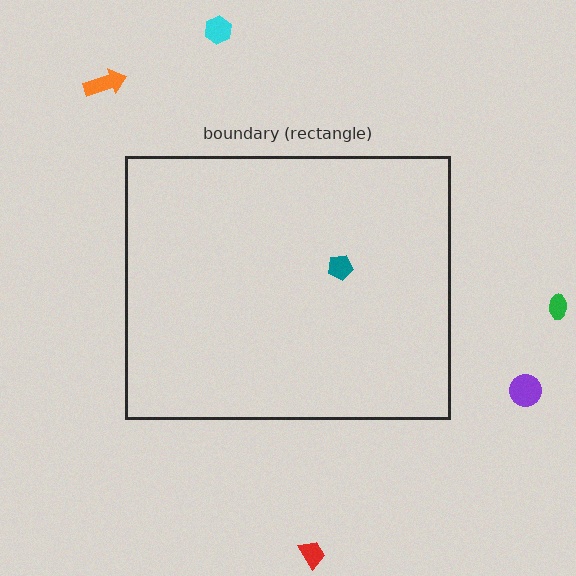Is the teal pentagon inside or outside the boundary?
Inside.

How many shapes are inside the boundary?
1 inside, 5 outside.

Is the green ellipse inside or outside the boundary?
Outside.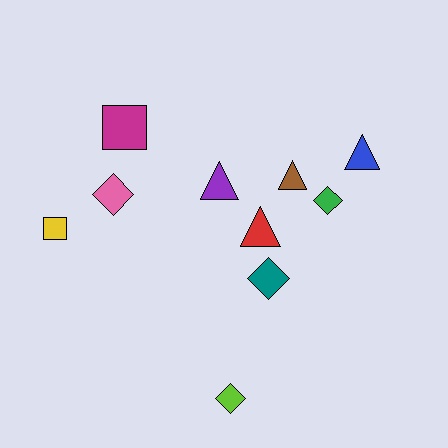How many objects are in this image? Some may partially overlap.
There are 10 objects.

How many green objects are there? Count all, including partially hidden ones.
There is 1 green object.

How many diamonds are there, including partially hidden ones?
There are 4 diamonds.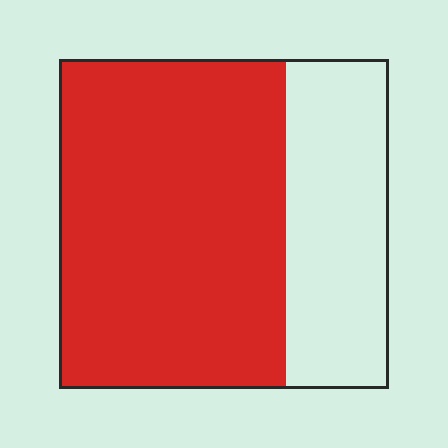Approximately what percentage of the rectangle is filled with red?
Approximately 70%.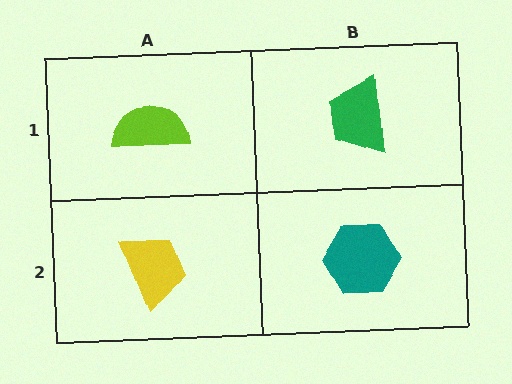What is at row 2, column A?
A yellow trapezoid.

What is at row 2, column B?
A teal hexagon.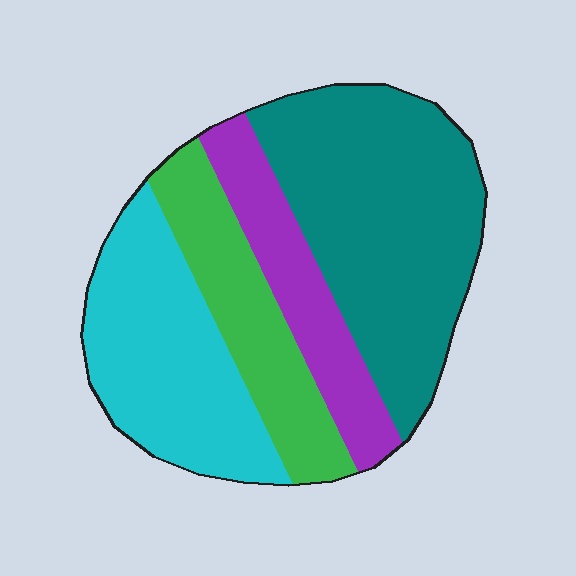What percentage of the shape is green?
Green covers 19% of the shape.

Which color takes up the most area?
Teal, at roughly 40%.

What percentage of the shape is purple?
Purple covers 16% of the shape.